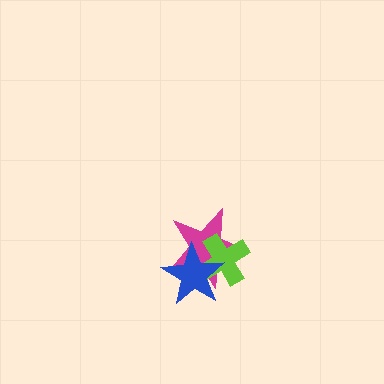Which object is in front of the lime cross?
The blue star is in front of the lime cross.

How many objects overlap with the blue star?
2 objects overlap with the blue star.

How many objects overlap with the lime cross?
2 objects overlap with the lime cross.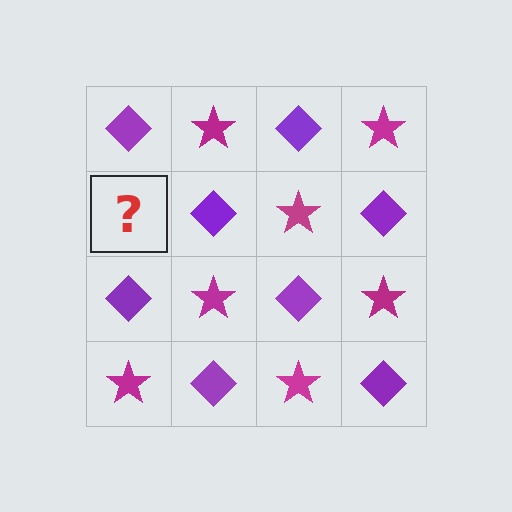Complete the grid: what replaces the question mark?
The question mark should be replaced with a magenta star.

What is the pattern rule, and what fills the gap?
The rule is that it alternates purple diamond and magenta star in a checkerboard pattern. The gap should be filled with a magenta star.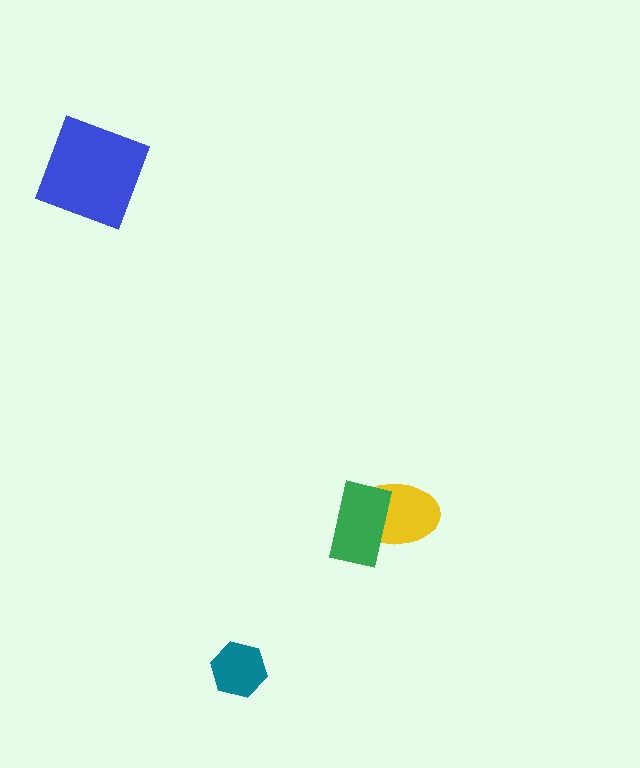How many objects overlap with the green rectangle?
1 object overlaps with the green rectangle.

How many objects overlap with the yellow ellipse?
1 object overlaps with the yellow ellipse.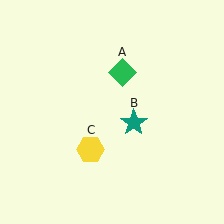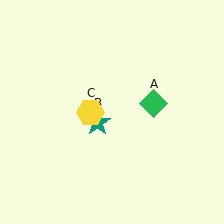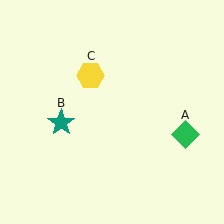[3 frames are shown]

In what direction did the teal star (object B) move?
The teal star (object B) moved left.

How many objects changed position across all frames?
3 objects changed position: green diamond (object A), teal star (object B), yellow hexagon (object C).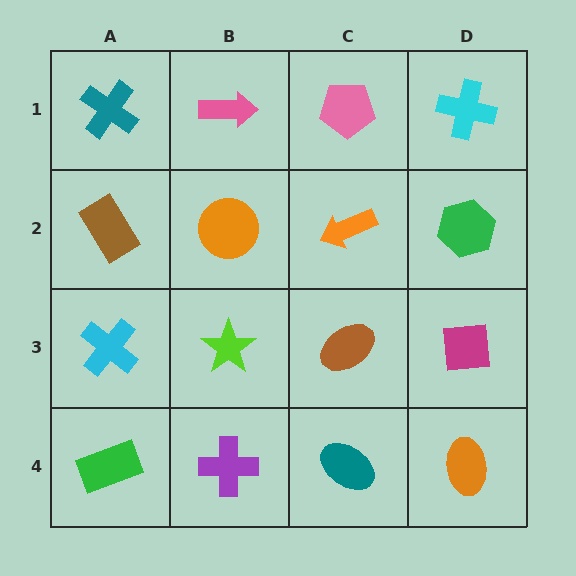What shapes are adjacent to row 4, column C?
A brown ellipse (row 3, column C), a purple cross (row 4, column B), an orange ellipse (row 4, column D).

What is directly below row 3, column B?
A purple cross.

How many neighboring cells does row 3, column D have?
3.